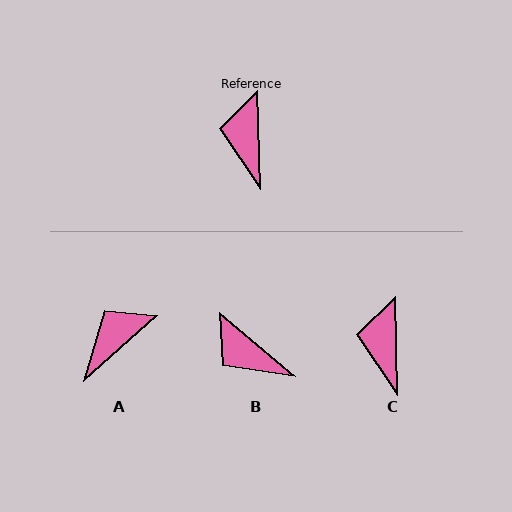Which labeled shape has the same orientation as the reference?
C.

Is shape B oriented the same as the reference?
No, it is off by about 48 degrees.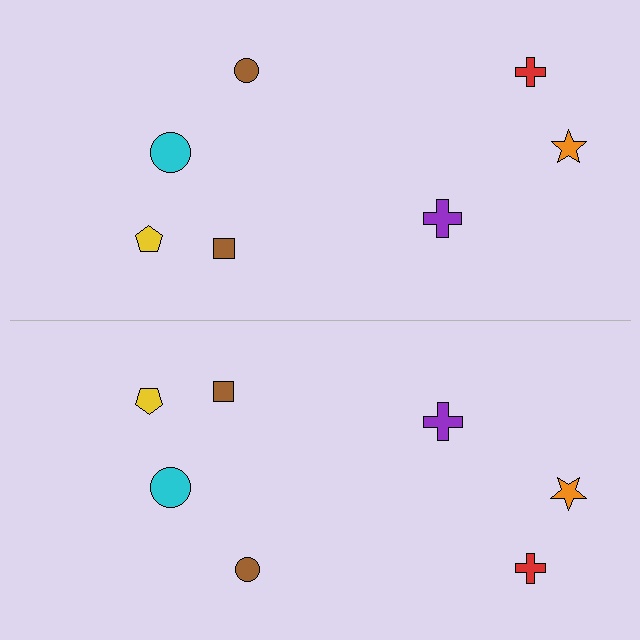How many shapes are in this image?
There are 14 shapes in this image.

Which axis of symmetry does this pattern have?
The pattern has a horizontal axis of symmetry running through the center of the image.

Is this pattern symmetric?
Yes, this pattern has bilateral (reflection) symmetry.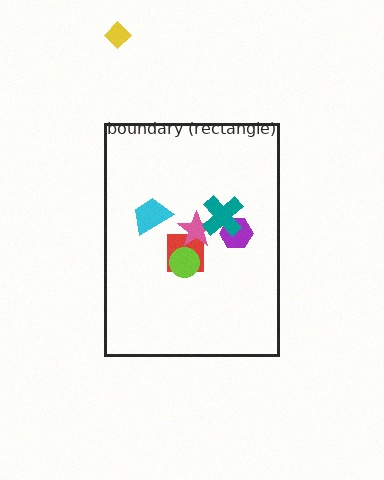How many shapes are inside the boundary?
6 inside, 1 outside.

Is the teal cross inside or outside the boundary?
Inside.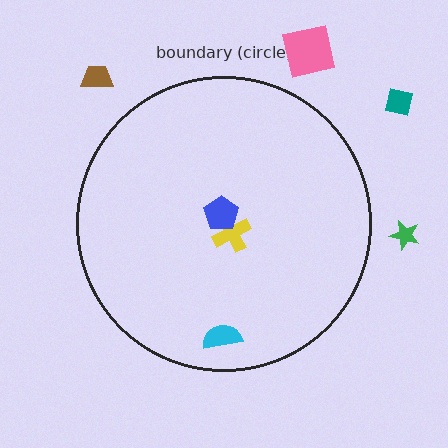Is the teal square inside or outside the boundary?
Outside.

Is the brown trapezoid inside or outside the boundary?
Outside.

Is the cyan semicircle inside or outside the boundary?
Inside.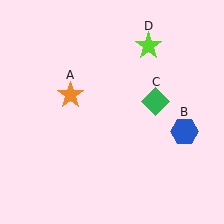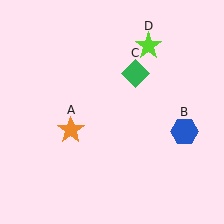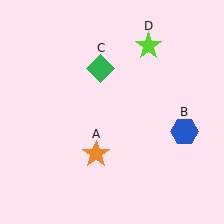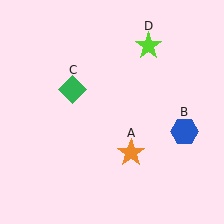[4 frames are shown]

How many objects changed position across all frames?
2 objects changed position: orange star (object A), green diamond (object C).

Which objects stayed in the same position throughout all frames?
Blue hexagon (object B) and lime star (object D) remained stationary.